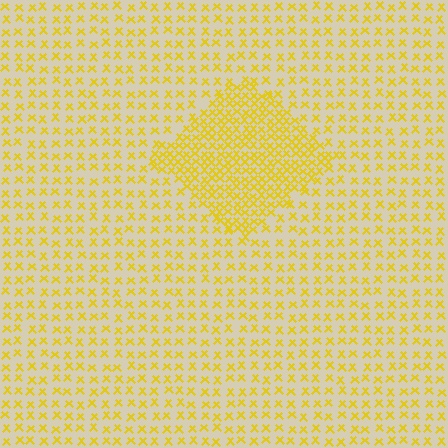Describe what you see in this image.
The image contains small yellow elements arranged at two different densities. A diamond-shaped region is visible where the elements are more densely packed than the surrounding area.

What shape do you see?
I see a diamond.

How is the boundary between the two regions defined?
The boundary is defined by a change in element density (approximately 2.2x ratio). All elements are the same color, size, and shape.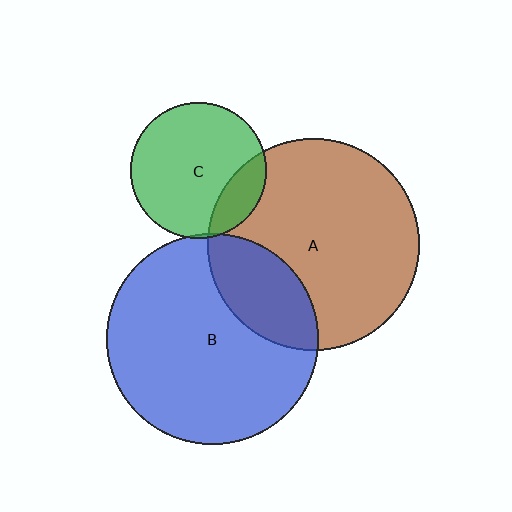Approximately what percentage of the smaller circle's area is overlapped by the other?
Approximately 25%.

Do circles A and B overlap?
Yes.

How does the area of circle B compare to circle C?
Approximately 2.4 times.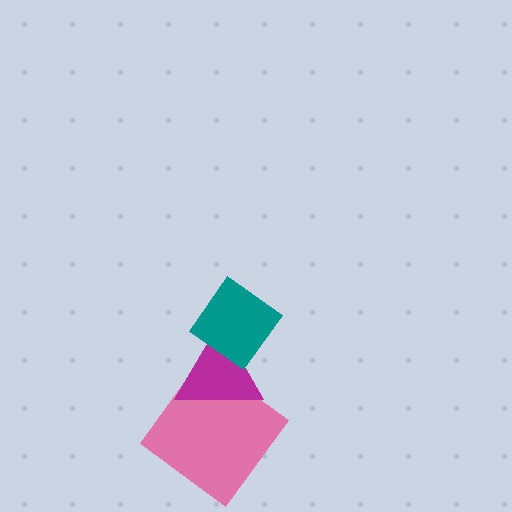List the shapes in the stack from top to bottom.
From top to bottom: the teal diamond, the magenta triangle, the pink diamond.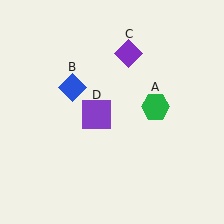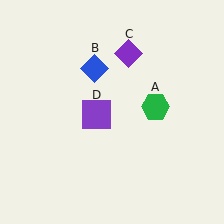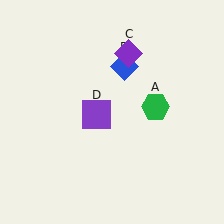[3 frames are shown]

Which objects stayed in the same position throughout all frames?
Green hexagon (object A) and purple diamond (object C) and purple square (object D) remained stationary.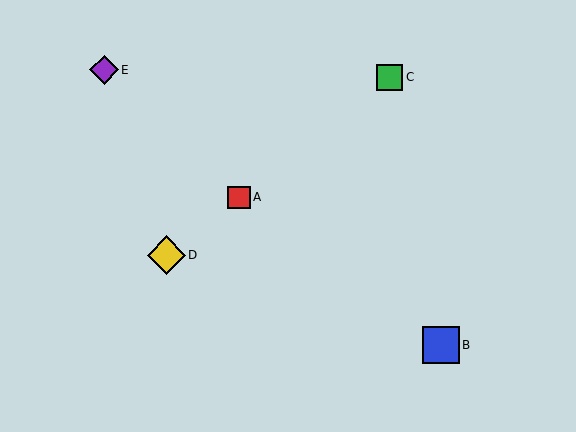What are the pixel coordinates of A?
Object A is at (239, 197).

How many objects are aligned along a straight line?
3 objects (A, C, D) are aligned along a straight line.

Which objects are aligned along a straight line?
Objects A, C, D are aligned along a straight line.